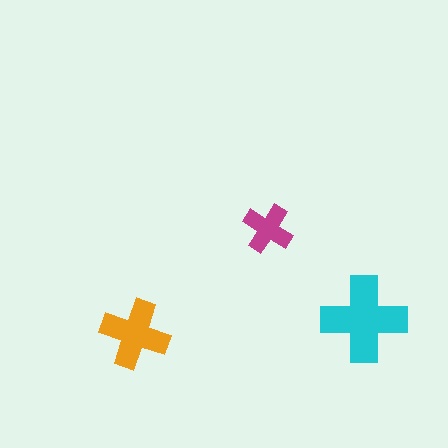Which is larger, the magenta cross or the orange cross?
The orange one.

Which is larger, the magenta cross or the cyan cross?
The cyan one.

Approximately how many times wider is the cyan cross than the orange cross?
About 1.5 times wider.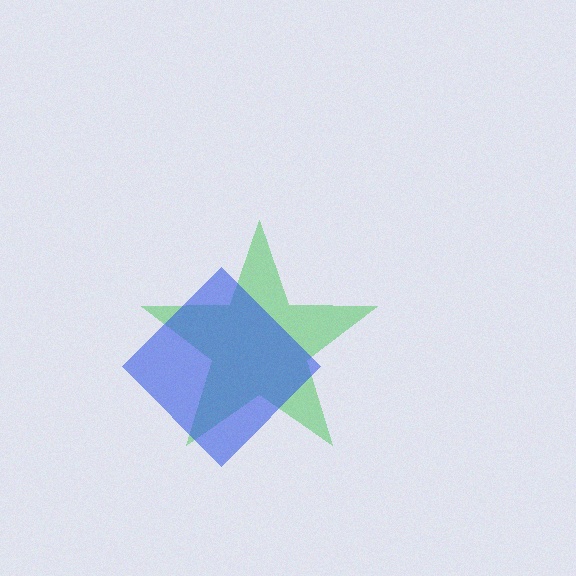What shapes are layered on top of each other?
The layered shapes are: a green star, a blue diamond.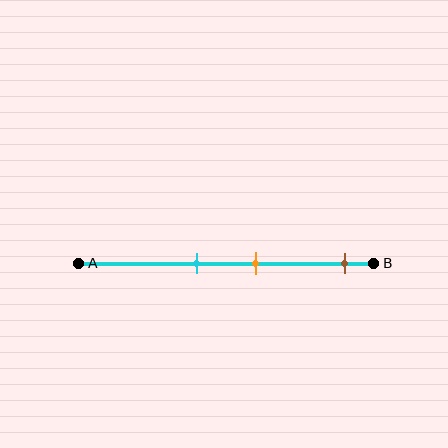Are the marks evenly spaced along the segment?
No, the marks are not evenly spaced.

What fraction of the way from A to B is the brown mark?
The brown mark is approximately 90% (0.9) of the way from A to B.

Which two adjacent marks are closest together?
The cyan and orange marks are the closest adjacent pair.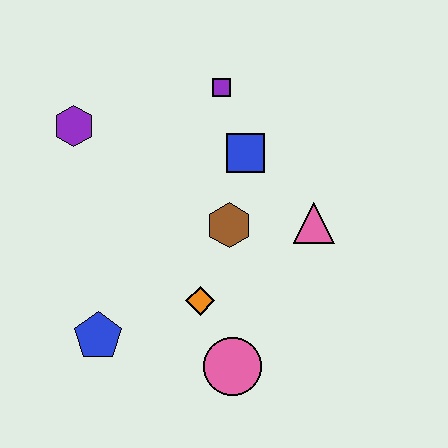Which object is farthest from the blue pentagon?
The purple square is farthest from the blue pentagon.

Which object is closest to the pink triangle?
The brown hexagon is closest to the pink triangle.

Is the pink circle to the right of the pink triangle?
No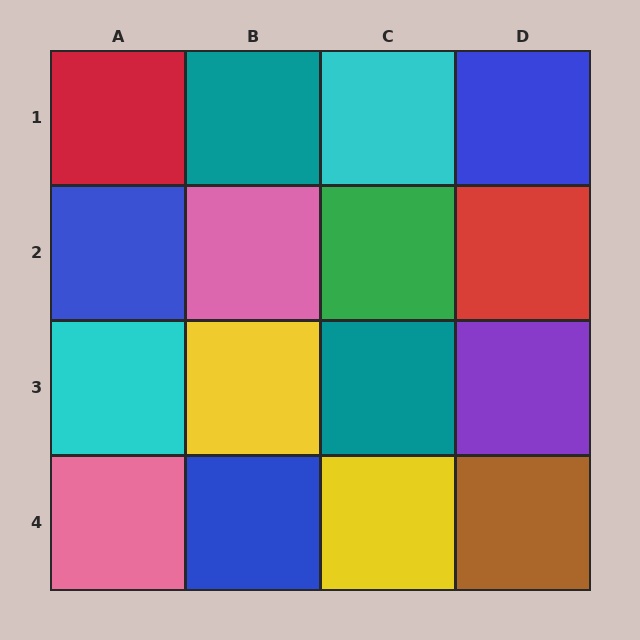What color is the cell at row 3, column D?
Purple.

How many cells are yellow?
2 cells are yellow.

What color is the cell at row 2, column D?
Red.